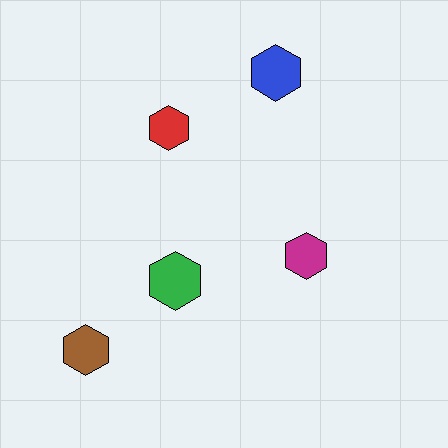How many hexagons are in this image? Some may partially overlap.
There are 5 hexagons.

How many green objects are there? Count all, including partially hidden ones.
There is 1 green object.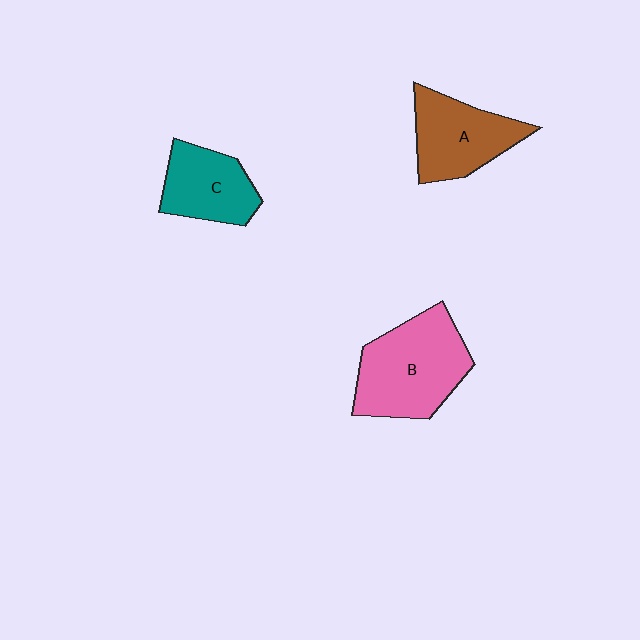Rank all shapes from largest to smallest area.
From largest to smallest: B (pink), A (brown), C (teal).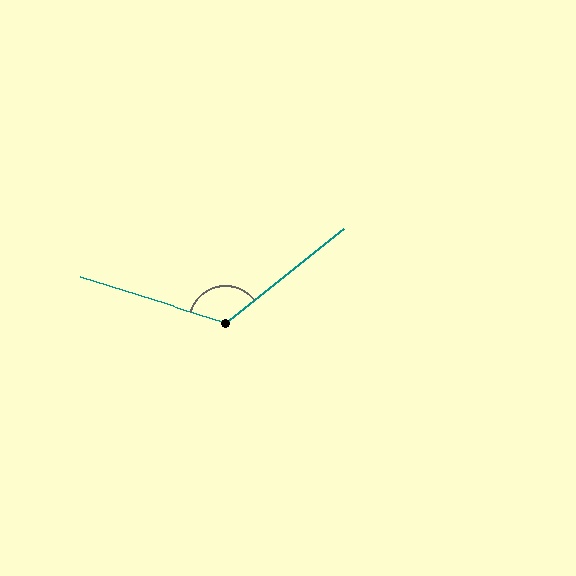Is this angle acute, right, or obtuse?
It is obtuse.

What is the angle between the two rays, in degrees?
Approximately 125 degrees.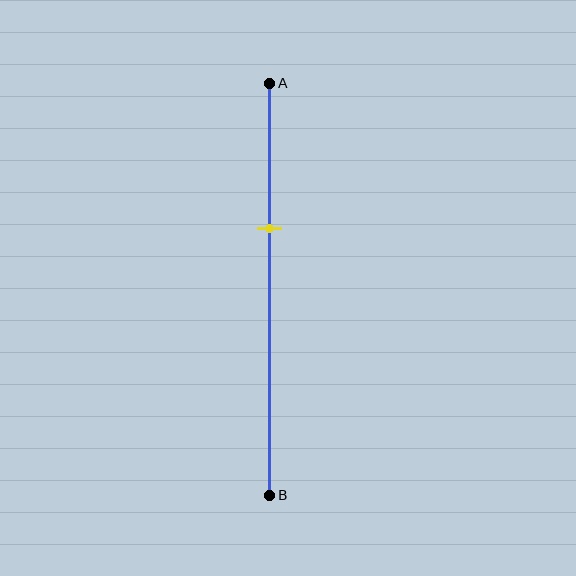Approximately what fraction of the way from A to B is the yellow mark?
The yellow mark is approximately 35% of the way from A to B.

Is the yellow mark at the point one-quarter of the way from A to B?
No, the mark is at about 35% from A, not at the 25% one-quarter point.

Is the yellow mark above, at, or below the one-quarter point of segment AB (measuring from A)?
The yellow mark is below the one-quarter point of segment AB.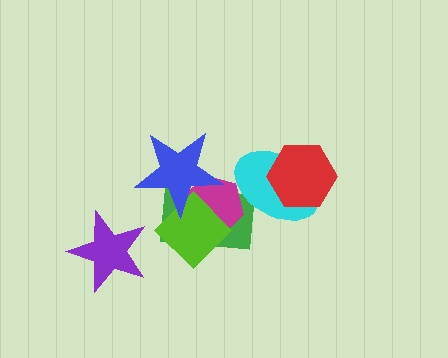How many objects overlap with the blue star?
3 objects overlap with the blue star.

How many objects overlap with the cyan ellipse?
3 objects overlap with the cyan ellipse.